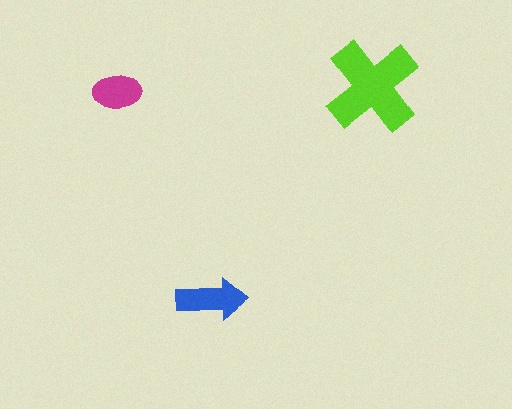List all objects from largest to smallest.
The lime cross, the blue arrow, the magenta ellipse.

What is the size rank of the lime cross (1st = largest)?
1st.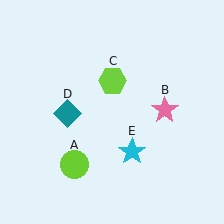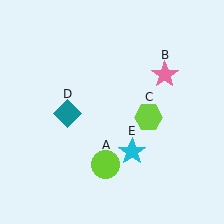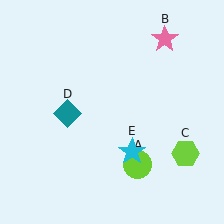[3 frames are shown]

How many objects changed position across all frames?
3 objects changed position: lime circle (object A), pink star (object B), lime hexagon (object C).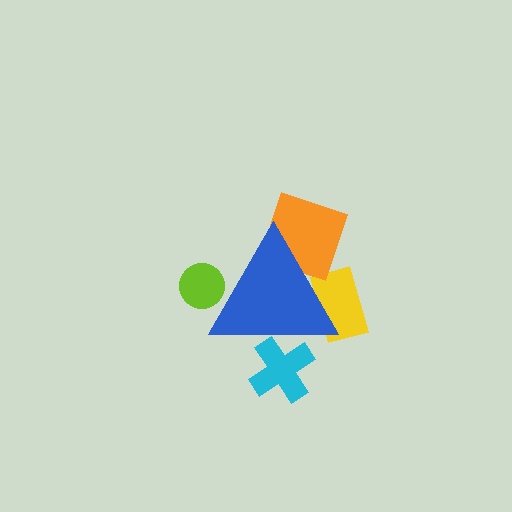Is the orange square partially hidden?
Yes, the orange square is partially hidden behind the blue triangle.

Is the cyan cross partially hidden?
Yes, the cyan cross is partially hidden behind the blue triangle.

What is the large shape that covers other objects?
A blue triangle.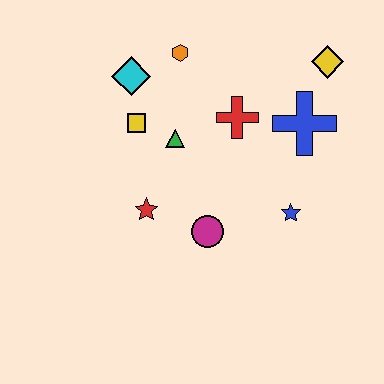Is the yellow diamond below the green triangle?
No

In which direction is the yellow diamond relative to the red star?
The yellow diamond is to the right of the red star.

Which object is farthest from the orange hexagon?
The blue star is farthest from the orange hexagon.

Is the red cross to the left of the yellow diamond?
Yes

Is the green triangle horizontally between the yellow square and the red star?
No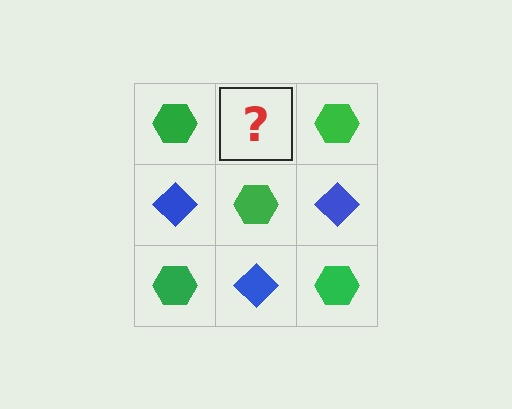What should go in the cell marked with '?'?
The missing cell should contain a blue diamond.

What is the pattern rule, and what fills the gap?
The rule is that it alternates green hexagon and blue diamond in a checkerboard pattern. The gap should be filled with a blue diamond.